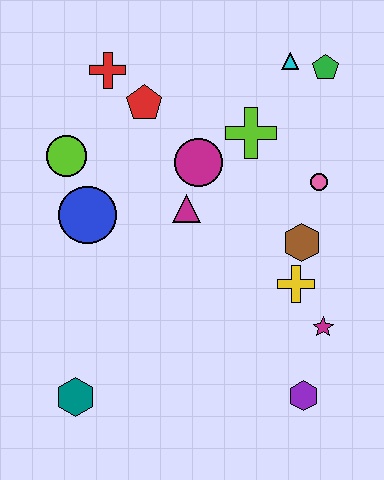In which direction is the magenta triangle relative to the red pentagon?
The magenta triangle is below the red pentagon.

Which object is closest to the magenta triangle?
The magenta circle is closest to the magenta triangle.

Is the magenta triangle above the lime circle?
No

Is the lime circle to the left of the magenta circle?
Yes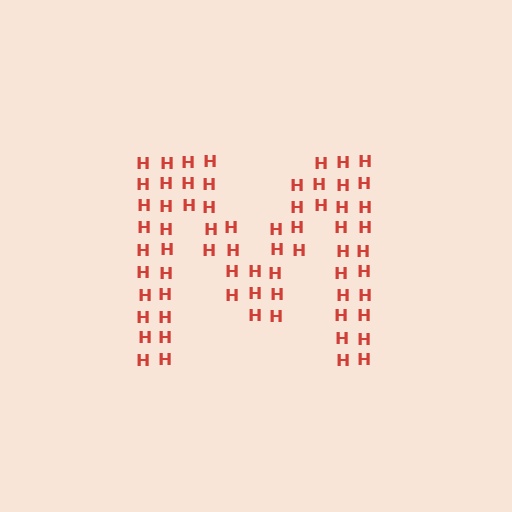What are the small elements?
The small elements are letter H's.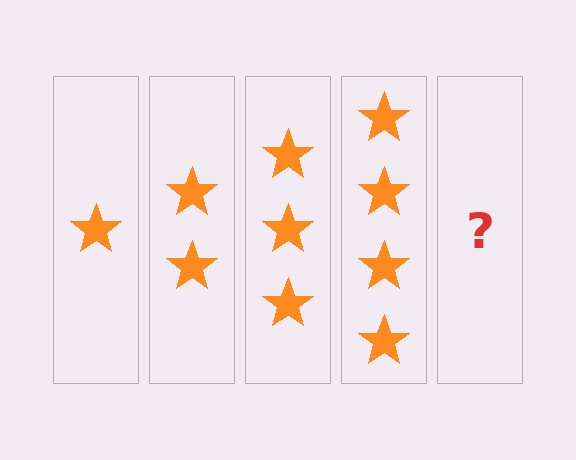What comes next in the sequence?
The next element should be 5 stars.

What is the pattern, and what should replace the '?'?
The pattern is that each step adds one more star. The '?' should be 5 stars.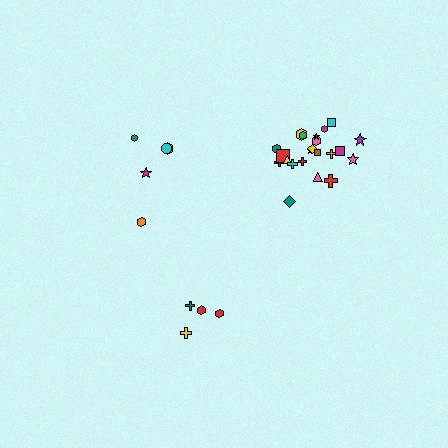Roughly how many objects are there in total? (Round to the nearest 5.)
Roughly 30 objects in total.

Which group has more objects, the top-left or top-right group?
The top-right group.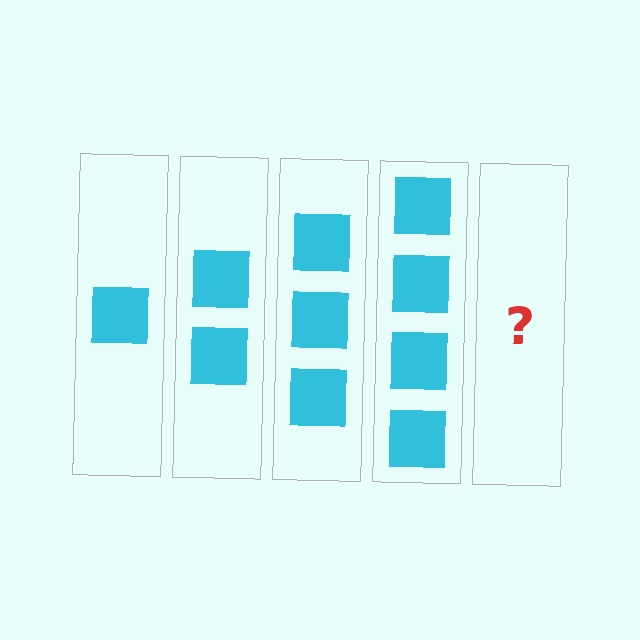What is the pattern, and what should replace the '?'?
The pattern is that each step adds one more square. The '?' should be 5 squares.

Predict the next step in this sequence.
The next step is 5 squares.